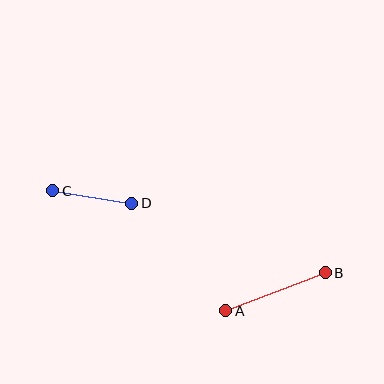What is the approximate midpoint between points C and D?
The midpoint is at approximately (92, 197) pixels.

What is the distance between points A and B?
The distance is approximately 107 pixels.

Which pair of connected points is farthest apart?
Points A and B are farthest apart.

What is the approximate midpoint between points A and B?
The midpoint is at approximately (276, 292) pixels.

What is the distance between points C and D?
The distance is approximately 80 pixels.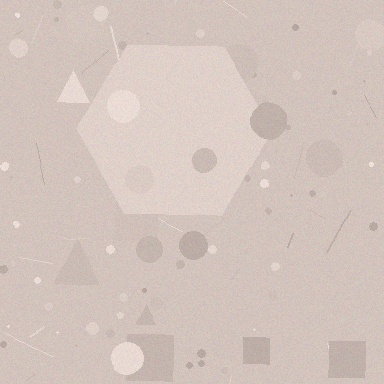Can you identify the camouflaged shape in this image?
The camouflaged shape is a hexagon.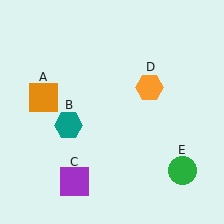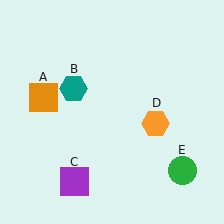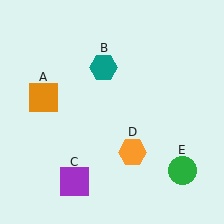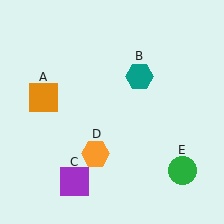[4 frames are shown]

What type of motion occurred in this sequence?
The teal hexagon (object B), orange hexagon (object D) rotated clockwise around the center of the scene.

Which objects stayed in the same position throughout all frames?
Orange square (object A) and purple square (object C) and green circle (object E) remained stationary.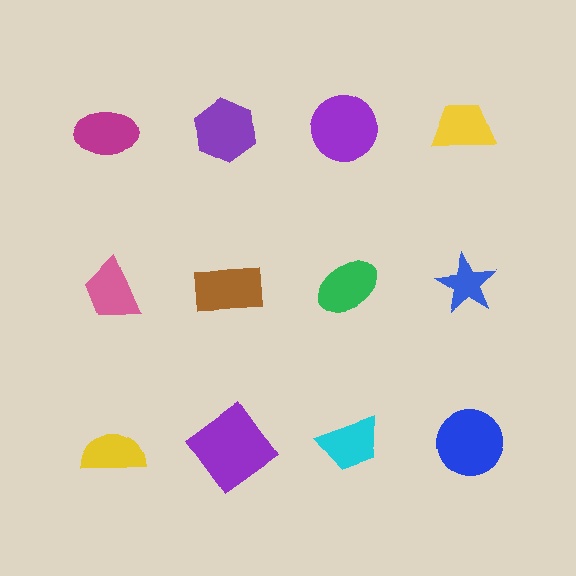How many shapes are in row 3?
4 shapes.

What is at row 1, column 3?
A purple circle.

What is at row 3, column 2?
A purple diamond.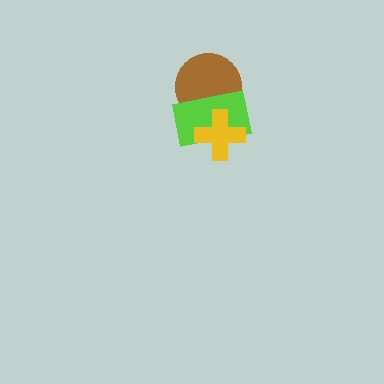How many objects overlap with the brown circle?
2 objects overlap with the brown circle.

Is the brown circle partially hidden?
Yes, it is partially covered by another shape.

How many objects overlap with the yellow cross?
2 objects overlap with the yellow cross.